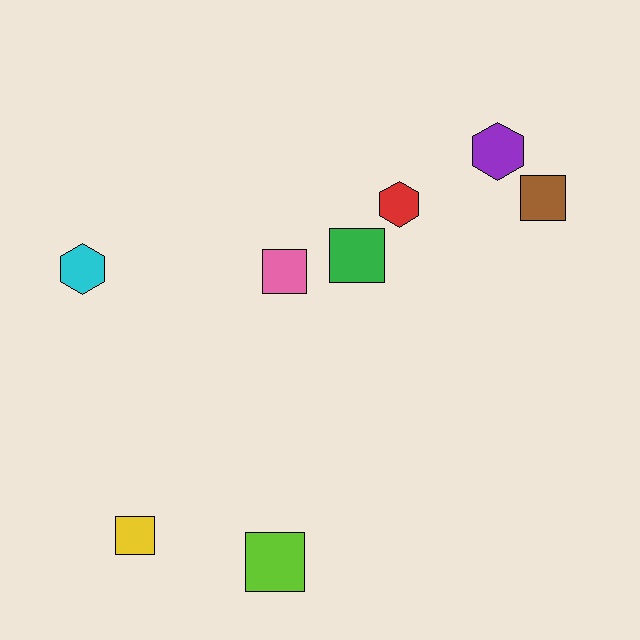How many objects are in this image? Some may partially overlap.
There are 8 objects.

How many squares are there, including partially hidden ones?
There are 5 squares.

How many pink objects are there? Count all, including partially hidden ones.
There is 1 pink object.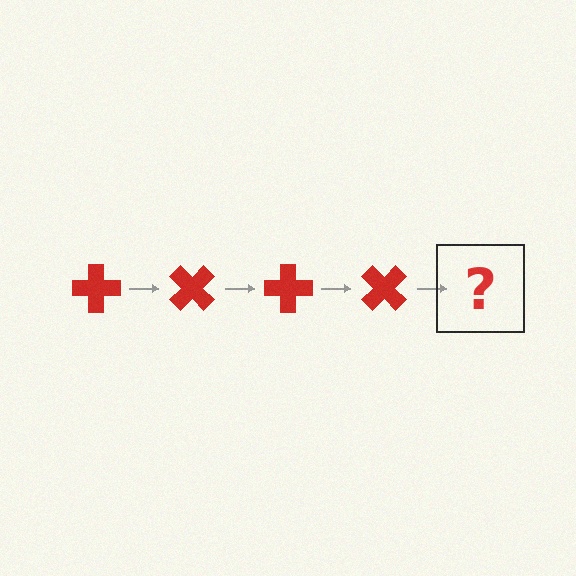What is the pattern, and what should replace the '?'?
The pattern is that the cross rotates 45 degrees each step. The '?' should be a red cross rotated 180 degrees.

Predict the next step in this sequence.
The next step is a red cross rotated 180 degrees.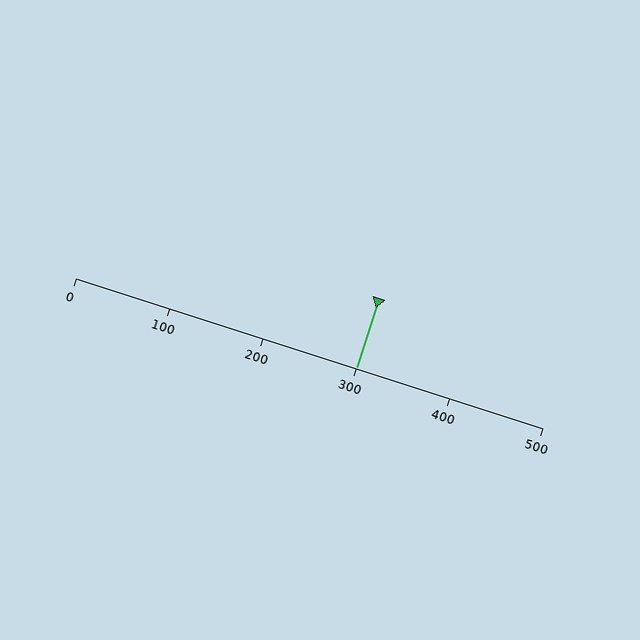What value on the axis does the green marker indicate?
The marker indicates approximately 300.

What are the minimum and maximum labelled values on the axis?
The axis runs from 0 to 500.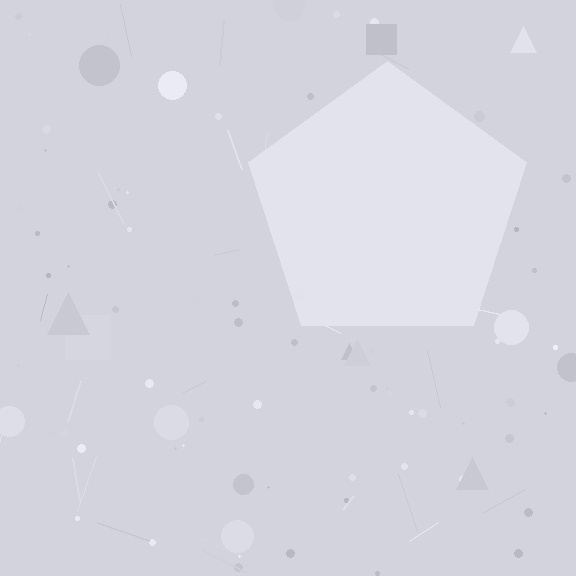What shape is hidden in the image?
A pentagon is hidden in the image.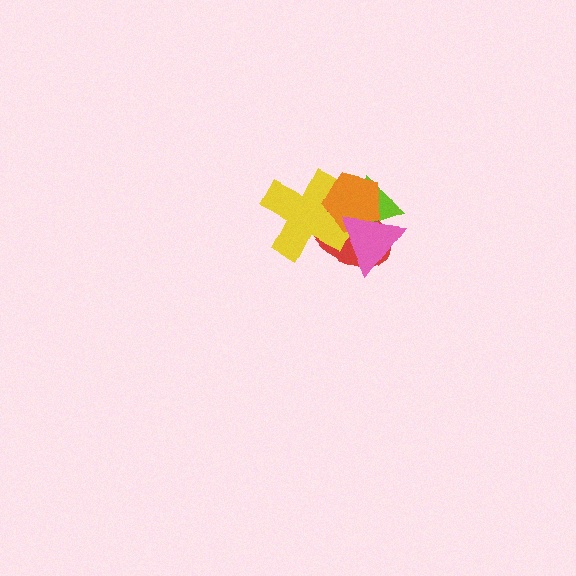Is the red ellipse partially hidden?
Yes, it is partially covered by another shape.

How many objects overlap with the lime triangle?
4 objects overlap with the lime triangle.